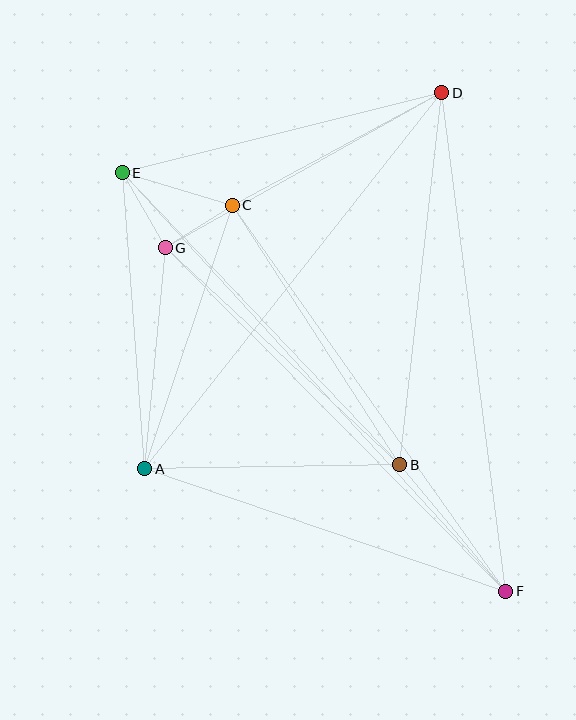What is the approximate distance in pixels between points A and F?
The distance between A and F is approximately 381 pixels.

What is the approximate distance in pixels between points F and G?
The distance between F and G is approximately 484 pixels.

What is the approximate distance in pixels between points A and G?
The distance between A and G is approximately 222 pixels.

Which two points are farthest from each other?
Points E and F are farthest from each other.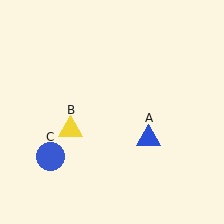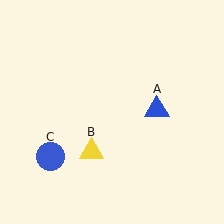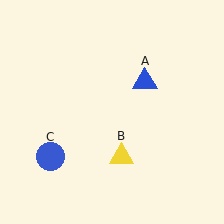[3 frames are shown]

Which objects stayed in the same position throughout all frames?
Blue circle (object C) remained stationary.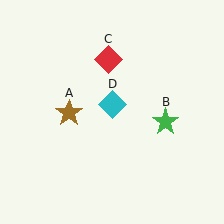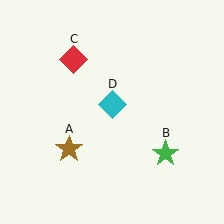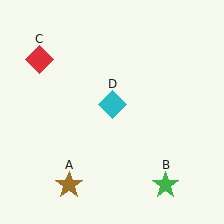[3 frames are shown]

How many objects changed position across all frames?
3 objects changed position: brown star (object A), green star (object B), red diamond (object C).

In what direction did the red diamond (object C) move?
The red diamond (object C) moved left.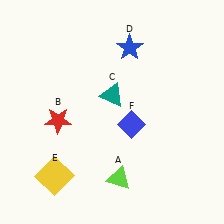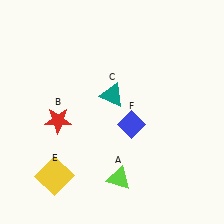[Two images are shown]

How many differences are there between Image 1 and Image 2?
There is 1 difference between the two images.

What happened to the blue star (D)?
The blue star (D) was removed in Image 2. It was in the top-right area of Image 1.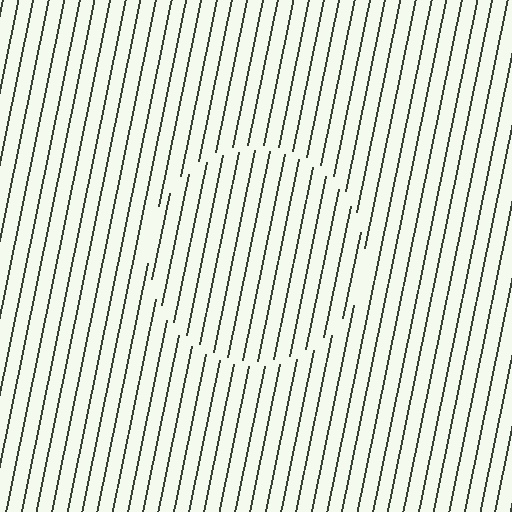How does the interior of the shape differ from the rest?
The interior of the shape contains the same grating, shifted by half a period — the contour is defined by the phase discontinuity where line-ends from the inner and outer gratings abut.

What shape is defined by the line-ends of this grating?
An illusory circle. The interior of the shape contains the same grating, shifted by half a period — the contour is defined by the phase discontinuity where line-ends from the inner and outer gratings abut.